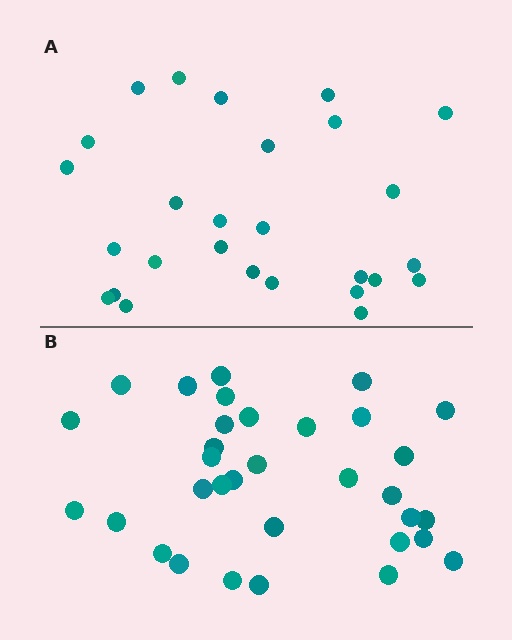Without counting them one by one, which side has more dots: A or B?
Region B (the bottom region) has more dots.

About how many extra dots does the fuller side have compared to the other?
Region B has about 6 more dots than region A.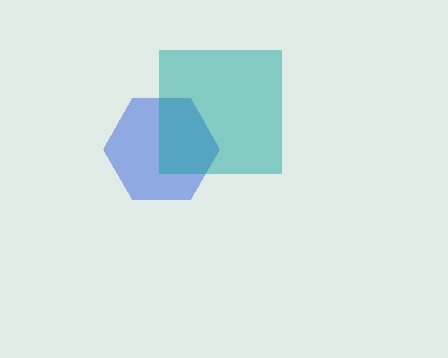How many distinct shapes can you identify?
There are 2 distinct shapes: a blue hexagon, a teal square.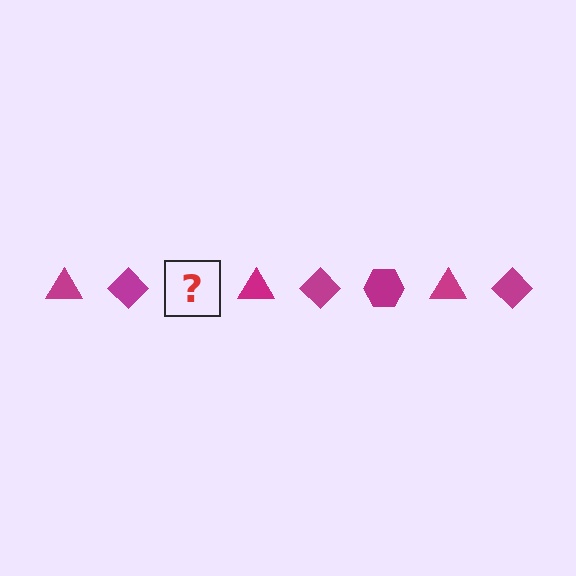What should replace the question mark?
The question mark should be replaced with a magenta hexagon.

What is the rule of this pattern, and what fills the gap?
The rule is that the pattern cycles through triangle, diamond, hexagon shapes in magenta. The gap should be filled with a magenta hexagon.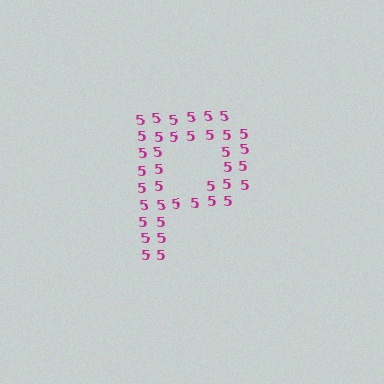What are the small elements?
The small elements are digit 5's.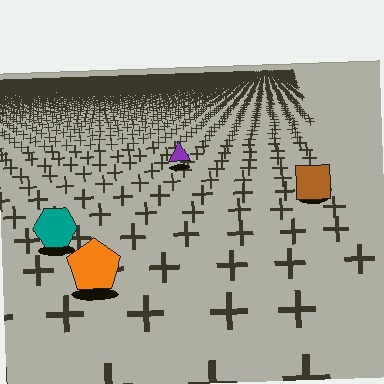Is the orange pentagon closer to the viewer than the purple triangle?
Yes. The orange pentagon is closer — you can tell from the texture gradient: the ground texture is coarser near it.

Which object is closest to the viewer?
The orange pentagon is closest. The texture marks near it are larger and more spread out.